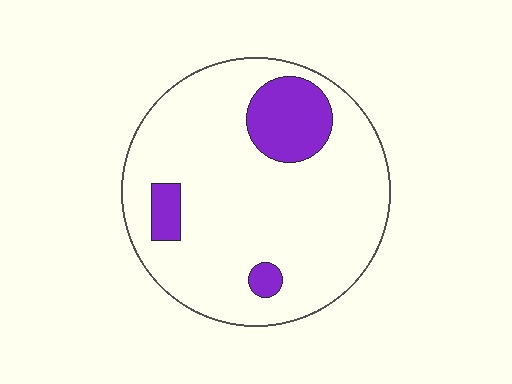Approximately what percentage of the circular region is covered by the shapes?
Approximately 15%.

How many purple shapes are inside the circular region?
3.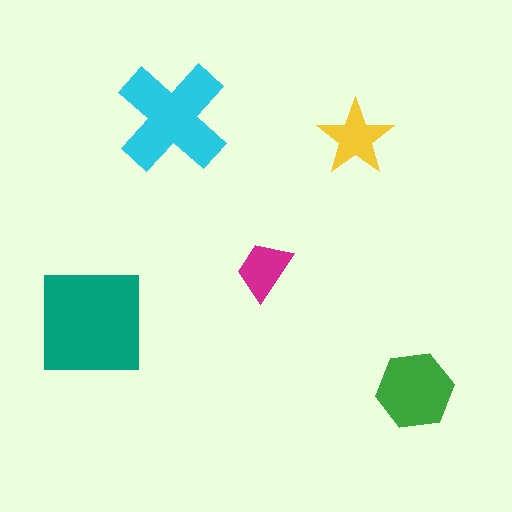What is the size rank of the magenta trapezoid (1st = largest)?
5th.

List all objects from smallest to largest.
The magenta trapezoid, the yellow star, the green hexagon, the cyan cross, the teal square.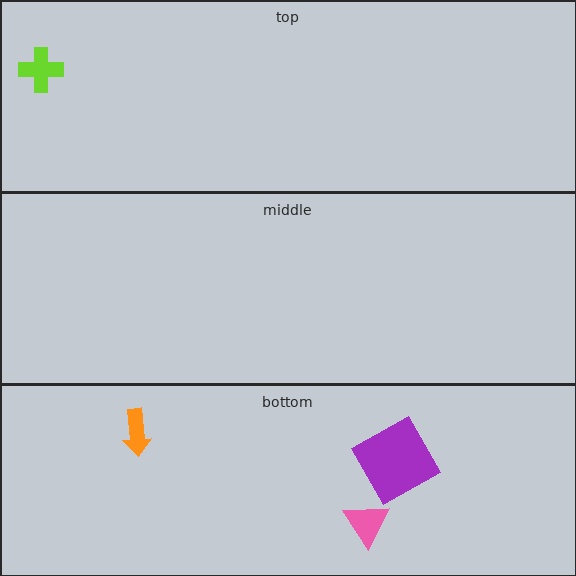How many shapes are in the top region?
1.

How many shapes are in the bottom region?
3.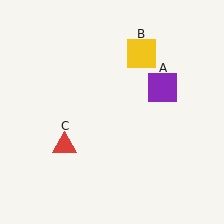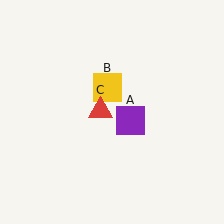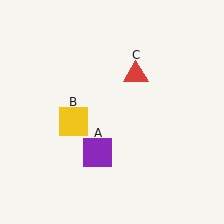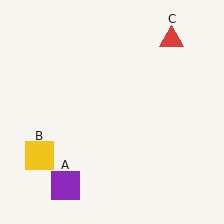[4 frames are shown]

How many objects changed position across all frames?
3 objects changed position: purple square (object A), yellow square (object B), red triangle (object C).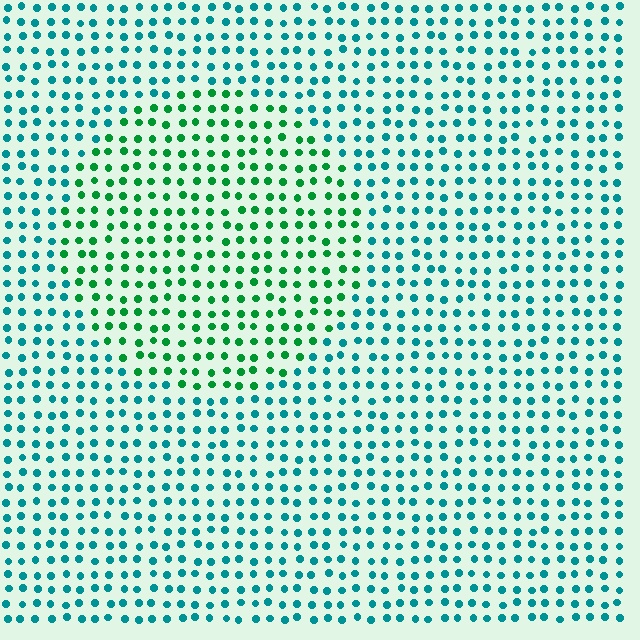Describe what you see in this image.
The image is filled with small teal elements in a uniform arrangement. A circle-shaped region is visible where the elements are tinted to a slightly different hue, forming a subtle color boundary.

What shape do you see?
I see a circle.